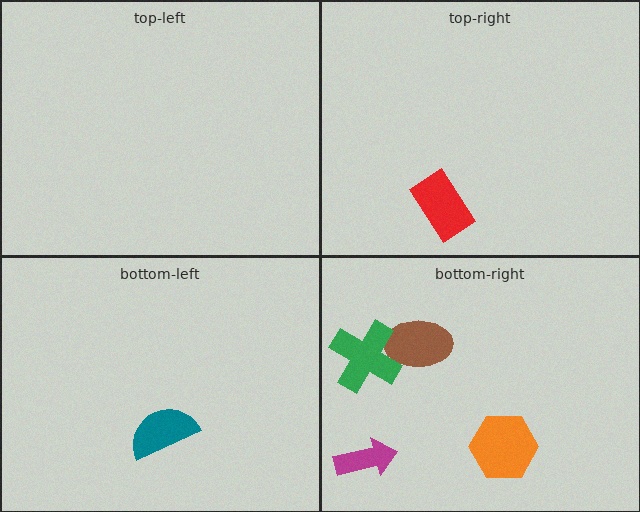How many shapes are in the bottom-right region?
4.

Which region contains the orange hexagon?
The bottom-right region.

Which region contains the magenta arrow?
The bottom-right region.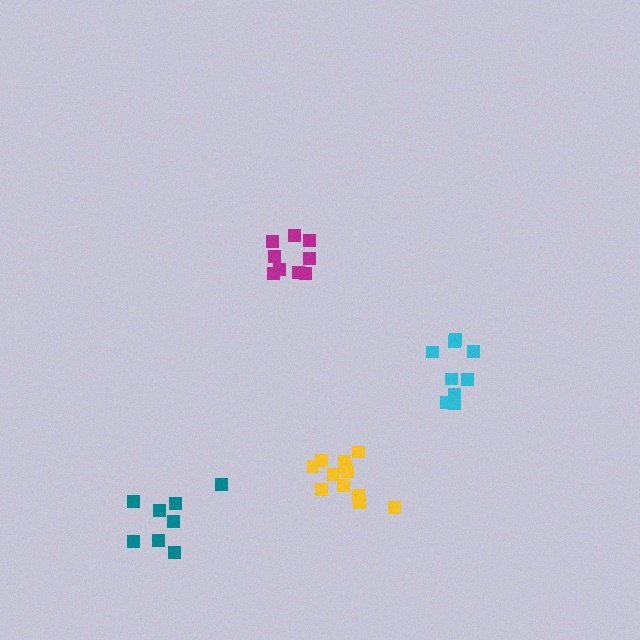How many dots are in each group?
Group 1: 9 dots, Group 2: 9 dots, Group 3: 8 dots, Group 4: 12 dots (38 total).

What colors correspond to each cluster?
The clusters are colored: cyan, magenta, teal, yellow.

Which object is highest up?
The magenta cluster is topmost.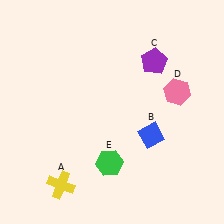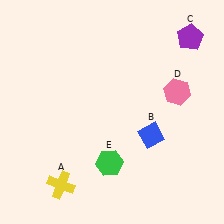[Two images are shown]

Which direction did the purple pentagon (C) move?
The purple pentagon (C) moved right.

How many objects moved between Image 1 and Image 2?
1 object moved between the two images.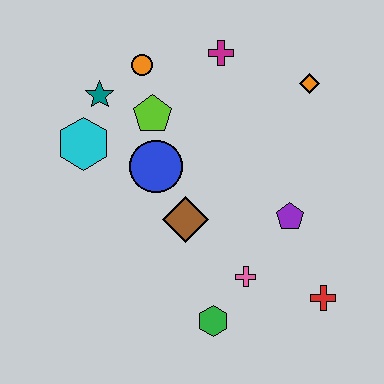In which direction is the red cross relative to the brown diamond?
The red cross is to the right of the brown diamond.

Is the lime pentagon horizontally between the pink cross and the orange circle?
Yes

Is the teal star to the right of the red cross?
No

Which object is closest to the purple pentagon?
The pink cross is closest to the purple pentagon.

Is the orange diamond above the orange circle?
No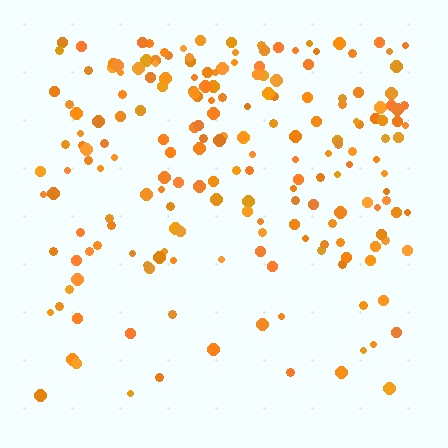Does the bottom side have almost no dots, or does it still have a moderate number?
Still a moderate number, just noticeably fewer than the top.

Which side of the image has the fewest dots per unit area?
The bottom.